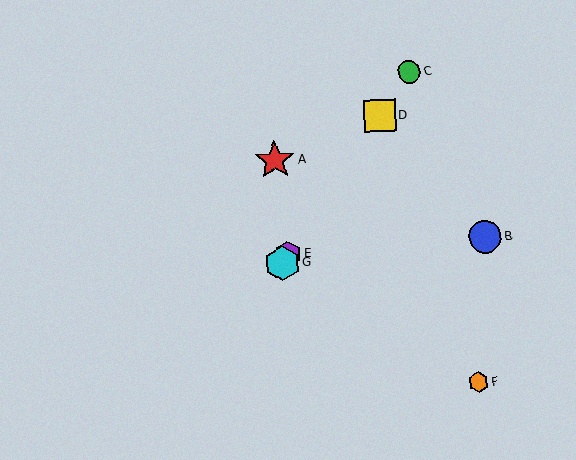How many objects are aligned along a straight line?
4 objects (C, D, E, G) are aligned along a straight line.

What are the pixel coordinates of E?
Object E is at (288, 254).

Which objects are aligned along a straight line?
Objects C, D, E, G are aligned along a straight line.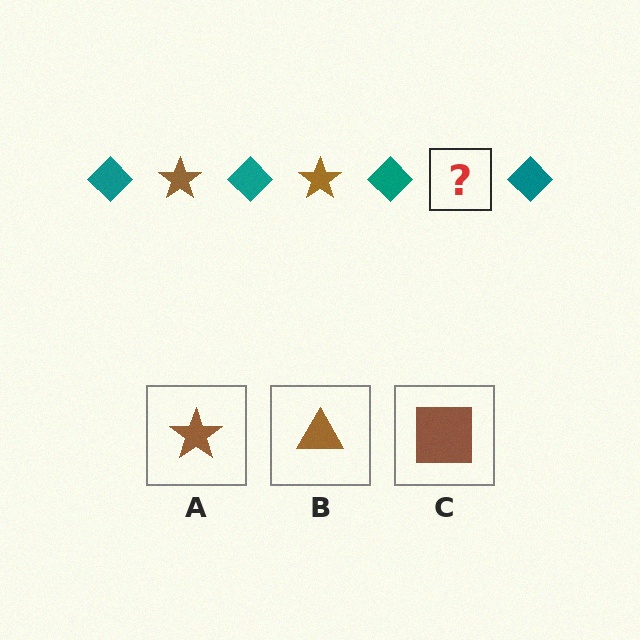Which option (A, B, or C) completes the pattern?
A.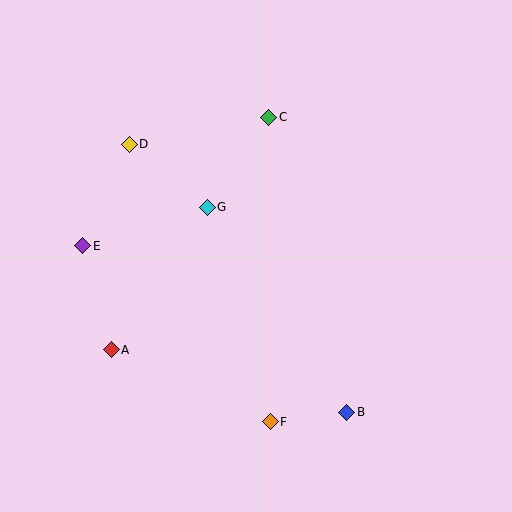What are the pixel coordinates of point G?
Point G is at (207, 207).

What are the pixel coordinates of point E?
Point E is at (83, 246).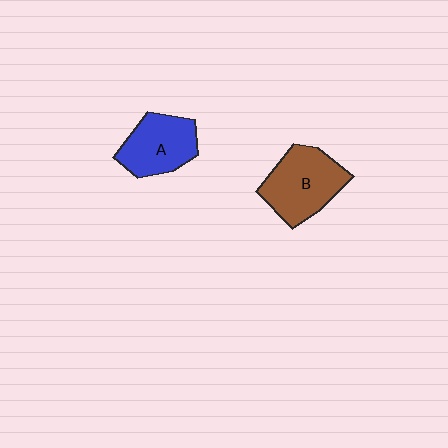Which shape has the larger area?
Shape B (brown).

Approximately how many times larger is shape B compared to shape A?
Approximately 1.2 times.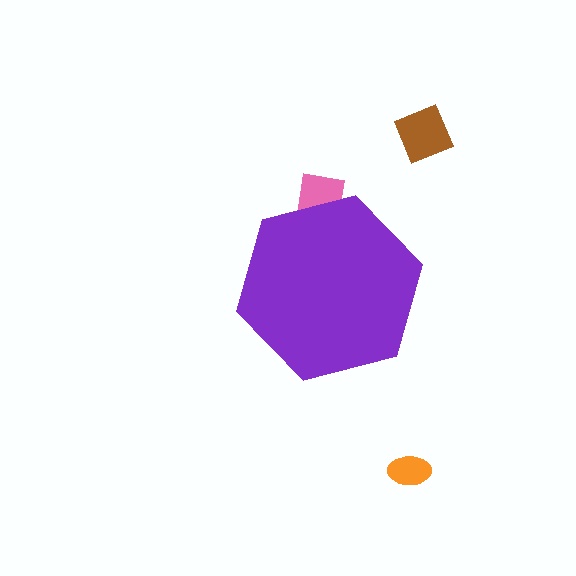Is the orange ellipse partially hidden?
No, the orange ellipse is fully visible.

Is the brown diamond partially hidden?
No, the brown diamond is fully visible.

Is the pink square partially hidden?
Yes, the pink square is partially hidden behind the purple hexagon.